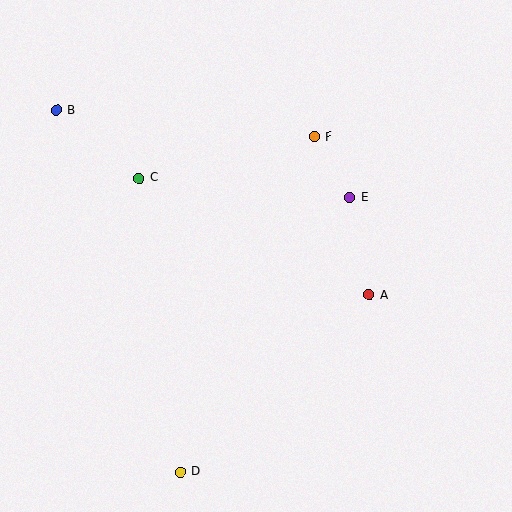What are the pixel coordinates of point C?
Point C is at (139, 178).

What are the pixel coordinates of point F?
Point F is at (314, 137).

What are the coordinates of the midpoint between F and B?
The midpoint between F and B is at (185, 123).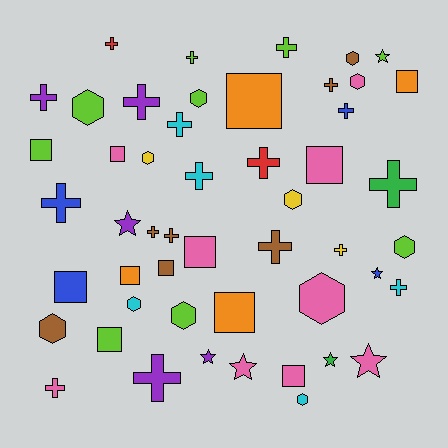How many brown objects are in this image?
There are 7 brown objects.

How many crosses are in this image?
There are 19 crosses.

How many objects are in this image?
There are 50 objects.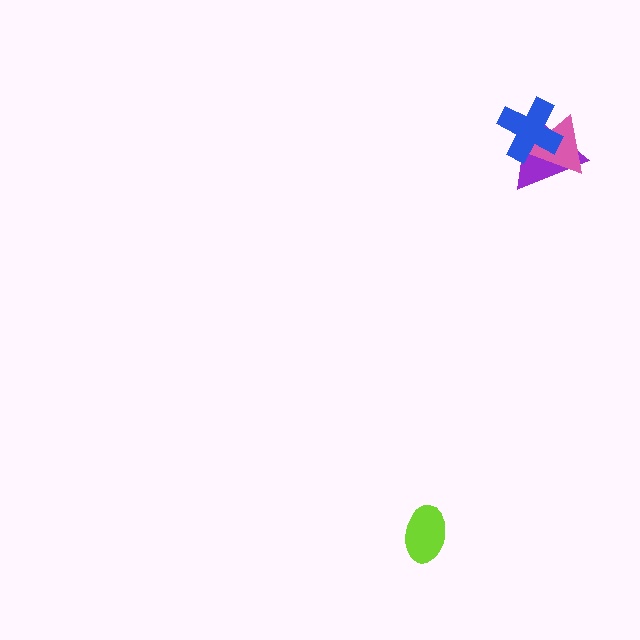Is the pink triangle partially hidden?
Yes, it is partially covered by another shape.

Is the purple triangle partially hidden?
Yes, it is partially covered by another shape.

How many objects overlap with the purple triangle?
2 objects overlap with the purple triangle.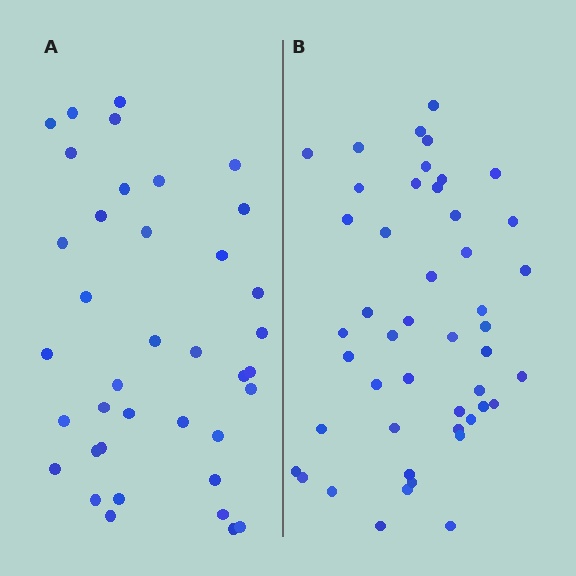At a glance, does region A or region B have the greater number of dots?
Region B (the right region) has more dots.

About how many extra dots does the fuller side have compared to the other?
Region B has roughly 8 or so more dots than region A.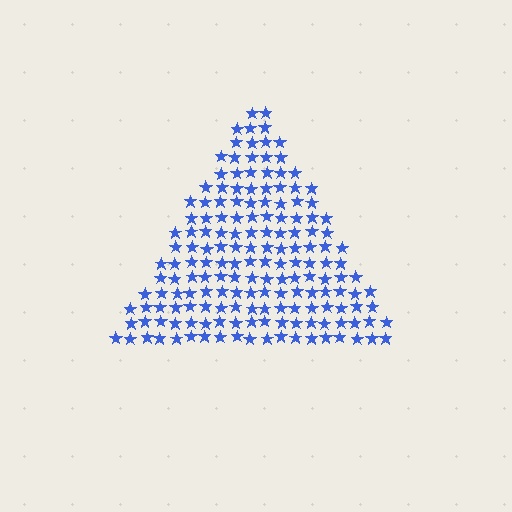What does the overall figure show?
The overall figure shows a triangle.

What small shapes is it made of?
It is made of small stars.